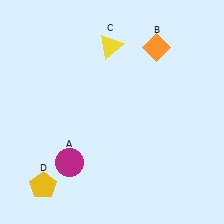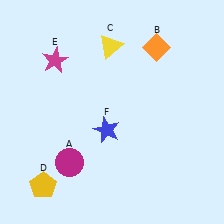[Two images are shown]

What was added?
A magenta star (E), a blue star (F) were added in Image 2.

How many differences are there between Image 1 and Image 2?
There are 2 differences between the two images.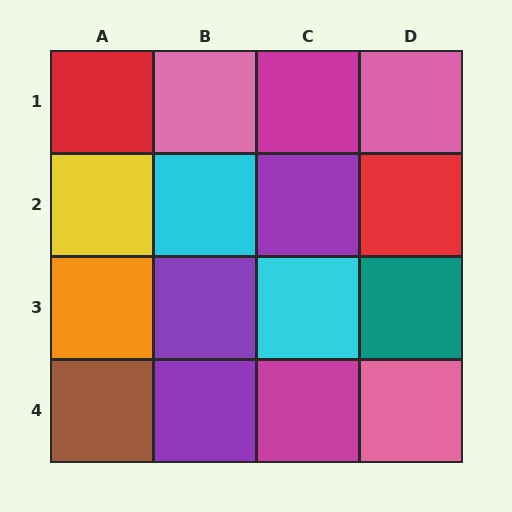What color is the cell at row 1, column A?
Red.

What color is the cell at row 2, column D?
Red.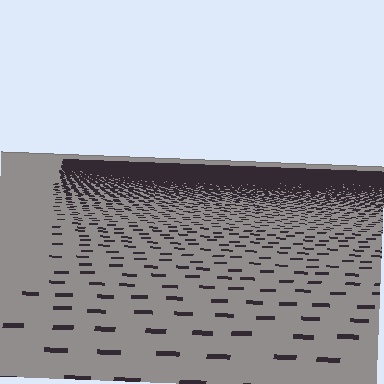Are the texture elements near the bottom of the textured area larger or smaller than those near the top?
Larger. Near the bottom, elements are closer to the viewer and appear at a bigger on-screen size.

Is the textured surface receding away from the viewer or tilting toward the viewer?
The surface is receding away from the viewer. Texture elements get smaller and denser toward the top.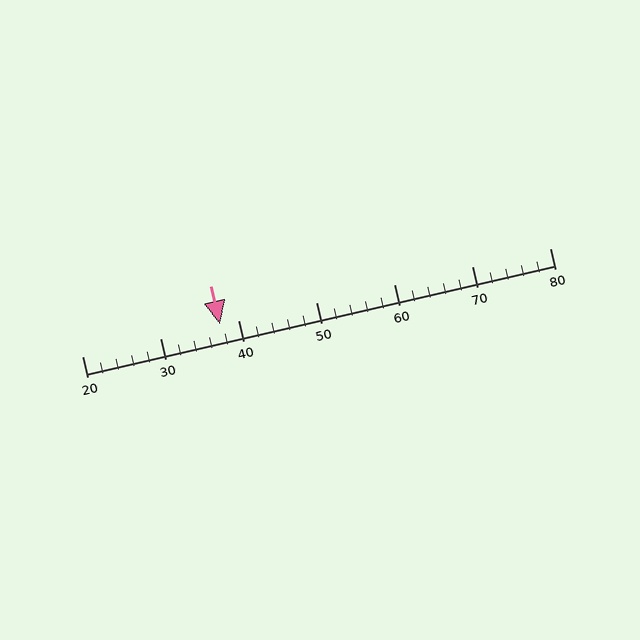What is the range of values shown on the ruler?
The ruler shows values from 20 to 80.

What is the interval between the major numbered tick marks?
The major tick marks are spaced 10 units apart.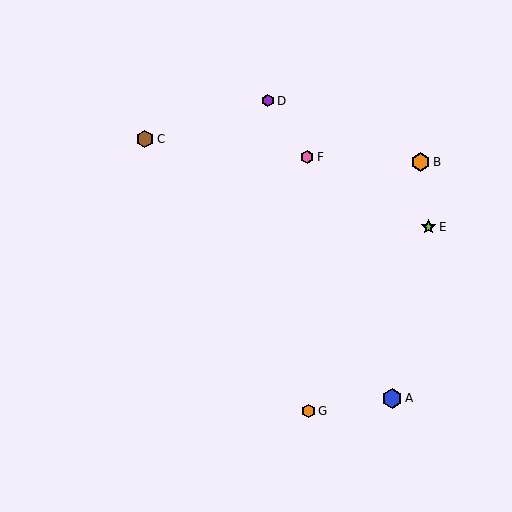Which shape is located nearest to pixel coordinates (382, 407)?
The blue hexagon (labeled A) at (392, 398) is nearest to that location.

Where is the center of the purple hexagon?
The center of the purple hexagon is at (268, 101).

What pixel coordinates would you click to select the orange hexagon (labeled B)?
Click at (420, 162) to select the orange hexagon B.